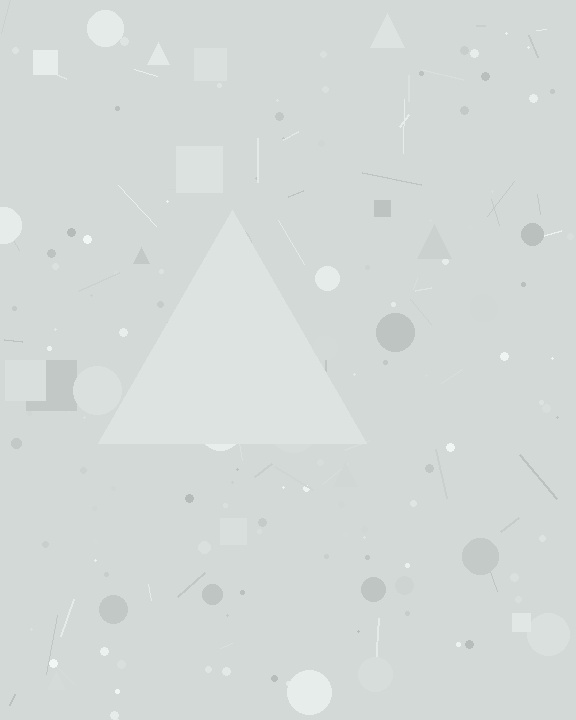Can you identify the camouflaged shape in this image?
The camouflaged shape is a triangle.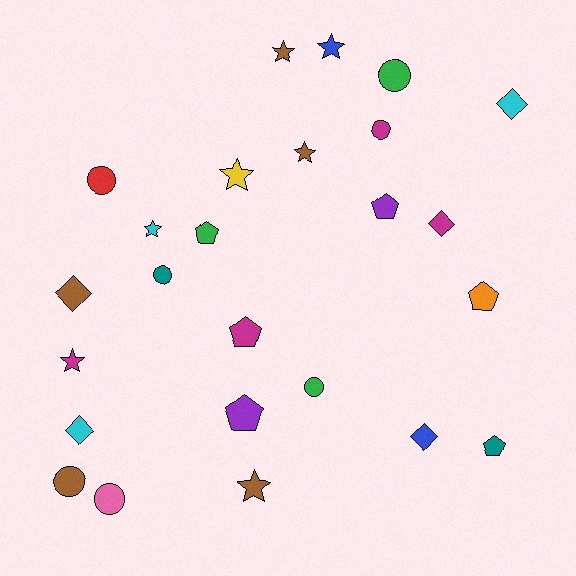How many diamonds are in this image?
There are 5 diamonds.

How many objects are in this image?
There are 25 objects.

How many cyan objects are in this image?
There are 3 cyan objects.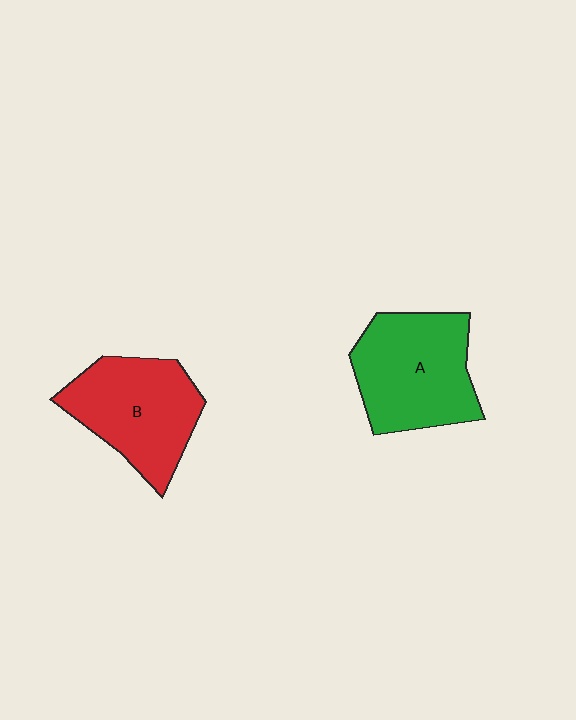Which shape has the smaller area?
Shape B (red).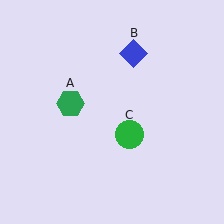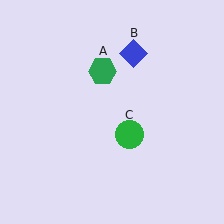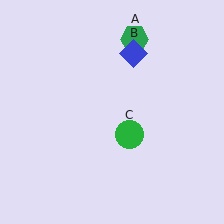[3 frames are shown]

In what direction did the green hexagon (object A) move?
The green hexagon (object A) moved up and to the right.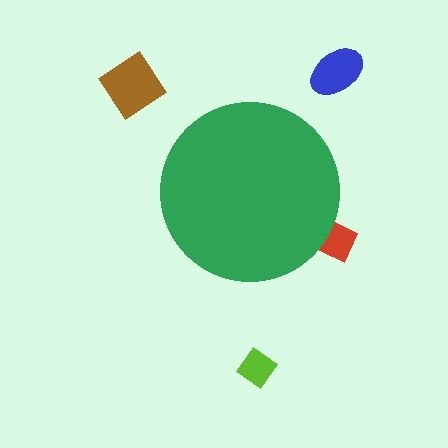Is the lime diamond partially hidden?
No, the lime diamond is fully visible.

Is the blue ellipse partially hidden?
No, the blue ellipse is fully visible.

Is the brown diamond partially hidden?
No, the brown diamond is fully visible.